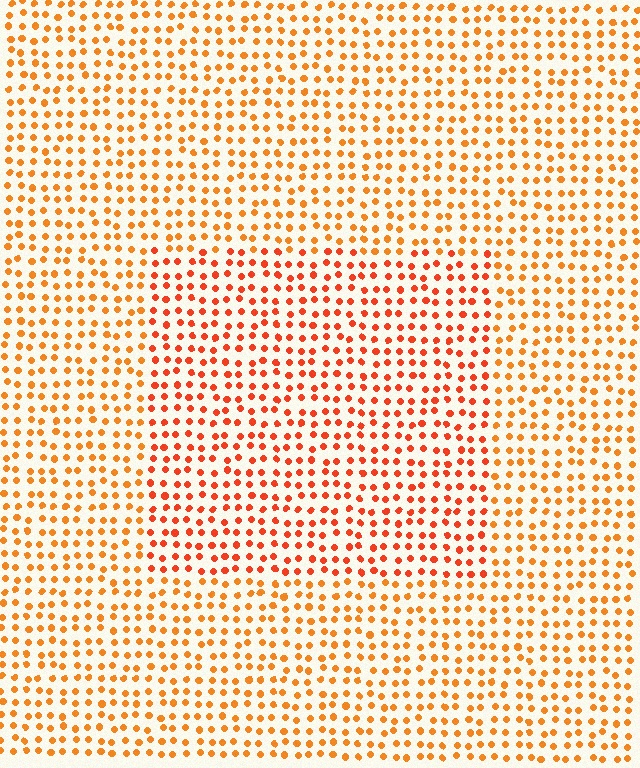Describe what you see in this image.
The image is filled with small orange elements in a uniform arrangement. A rectangle-shaped region is visible where the elements are tinted to a slightly different hue, forming a subtle color boundary.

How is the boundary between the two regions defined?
The boundary is defined purely by a slight shift in hue (about 21 degrees). Spacing, size, and orientation are identical on both sides.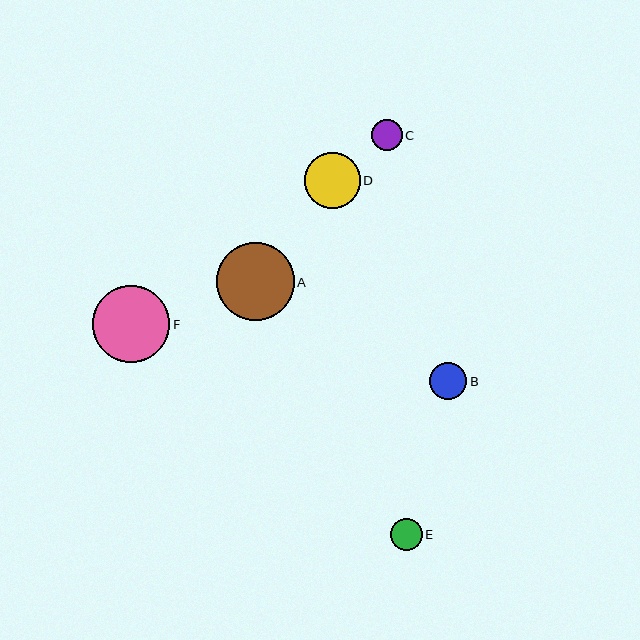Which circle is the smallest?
Circle C is the smallest with a size of approximately 31 pixels.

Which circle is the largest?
Circle A is the largest with a size of approximately 78 pixels.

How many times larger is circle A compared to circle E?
Circle A is approximately 2.5 times the size of circle E.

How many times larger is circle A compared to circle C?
Circle A is approximately 2.5 times the size of circle C.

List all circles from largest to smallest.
From largest to smallest: A, F, D, B, E, C.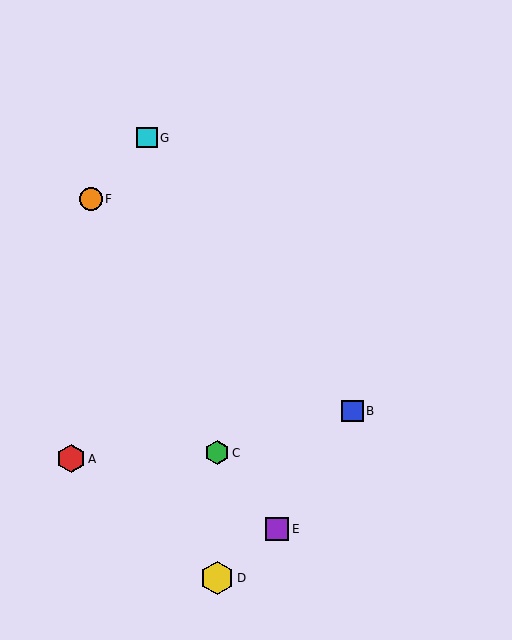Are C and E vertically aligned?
No, C is at x≈217 and E is at x≈277.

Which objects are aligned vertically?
Objects C, D are aligned vertically.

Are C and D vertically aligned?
Yes, both are at x≈217.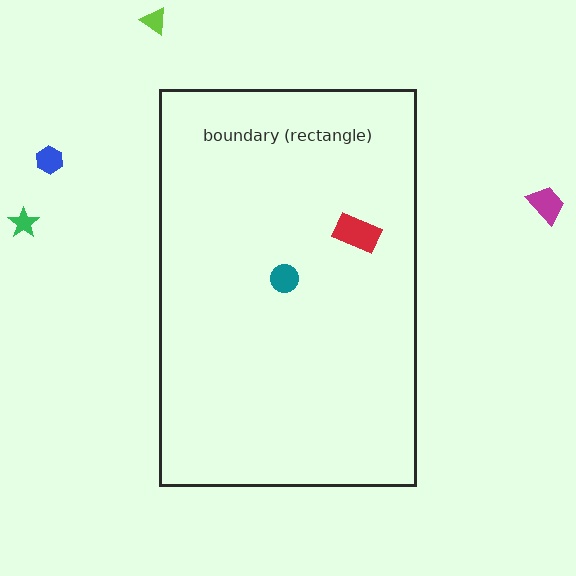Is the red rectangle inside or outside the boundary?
Inside.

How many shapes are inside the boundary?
2 inside, 4 outside.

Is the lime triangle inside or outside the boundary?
Outside.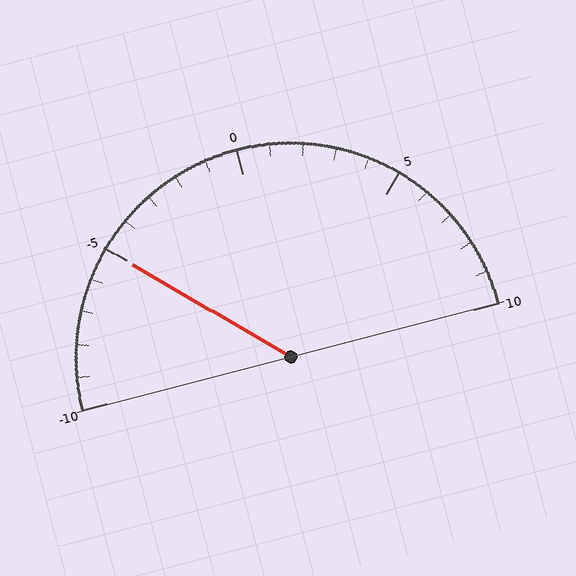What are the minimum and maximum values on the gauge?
The gauge ranges from -10 to 10.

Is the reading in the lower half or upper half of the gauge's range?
The reading is in the lower half of the range (-10 to 10).